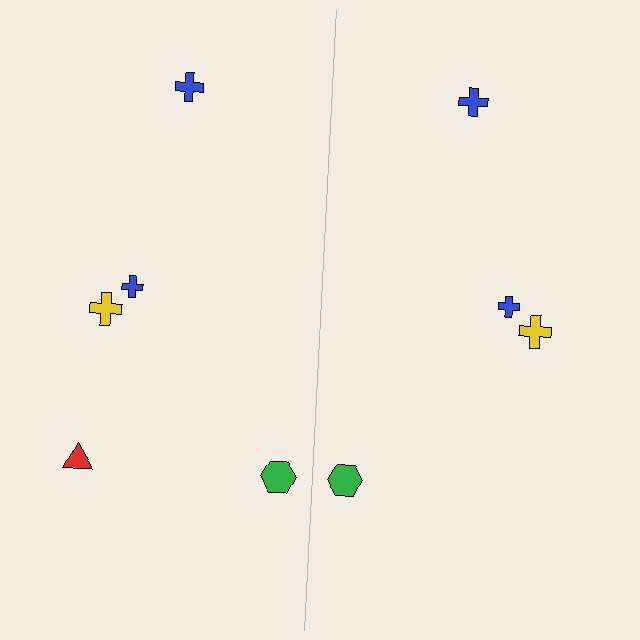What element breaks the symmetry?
A red triangle is missing from the right side.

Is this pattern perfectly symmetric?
No, the pattern is not perfectly symmetric. A red triangle is missing from the right side.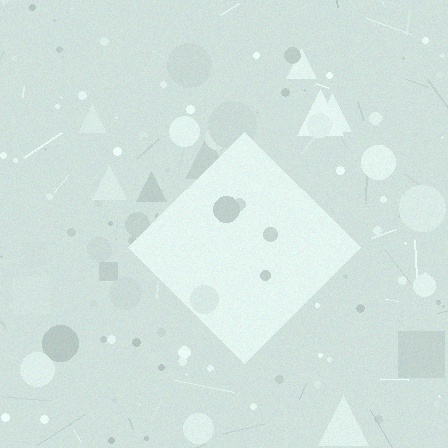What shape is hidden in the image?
A diamond is hidden in the image.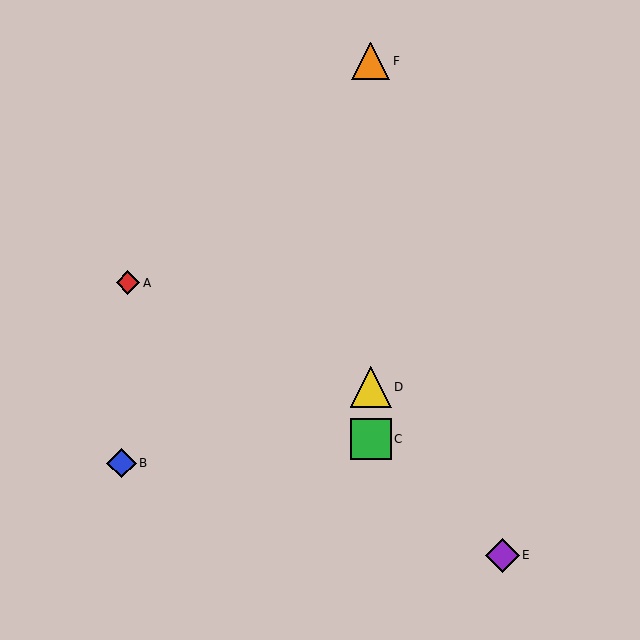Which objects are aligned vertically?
Objects C, D, F are aligned vertically.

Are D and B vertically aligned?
No, D is at x≈371 and B is at x≈122.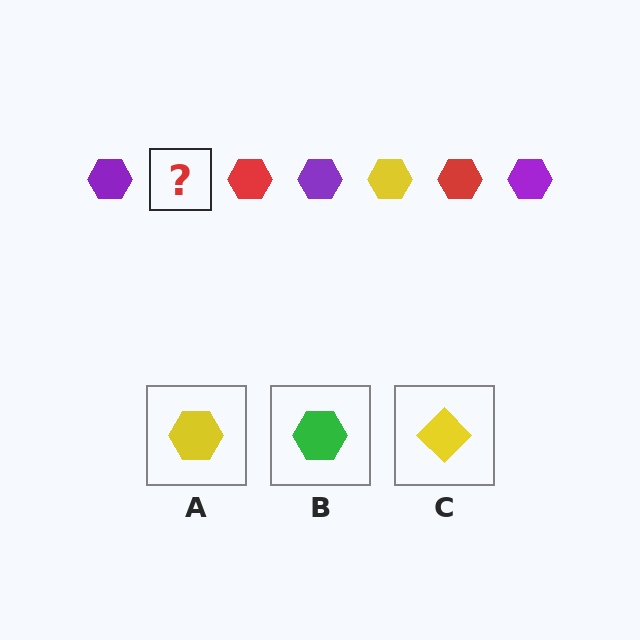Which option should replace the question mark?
Option A.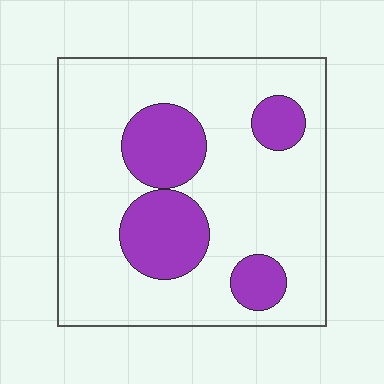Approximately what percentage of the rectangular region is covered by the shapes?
Approximately 25%.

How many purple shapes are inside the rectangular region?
4.